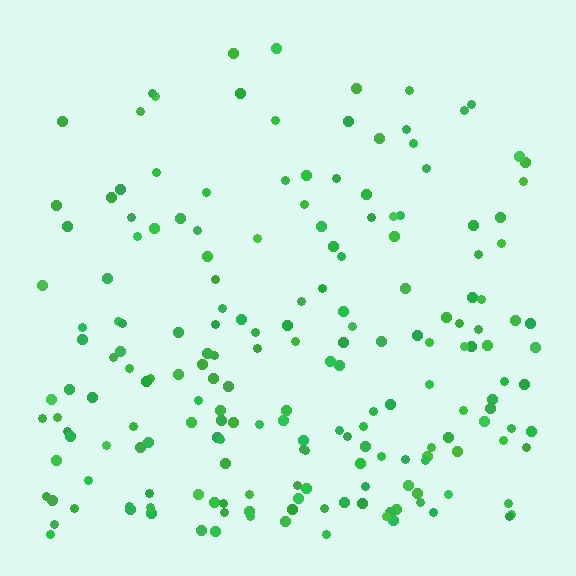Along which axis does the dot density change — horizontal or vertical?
Vertical.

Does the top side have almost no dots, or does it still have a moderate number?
Still a moderate number, just noticeably fewer than the bottom.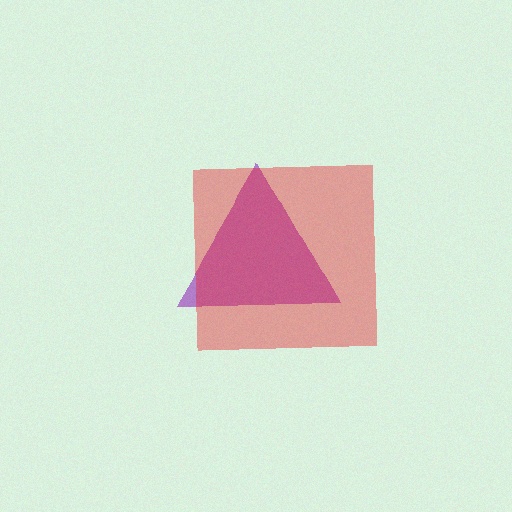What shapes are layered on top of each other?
The layered shapes are: a purple triangle, a red square.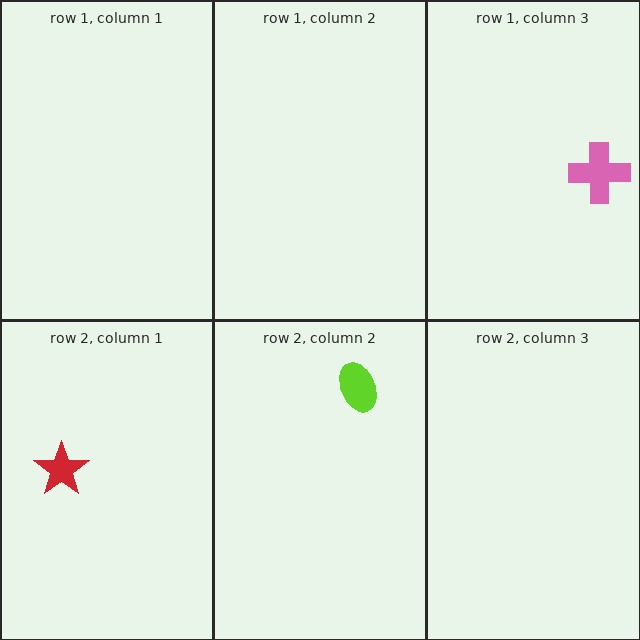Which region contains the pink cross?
The row 1, column 3 region.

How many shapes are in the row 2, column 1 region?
1.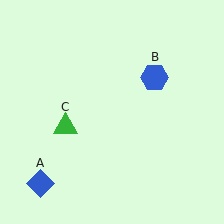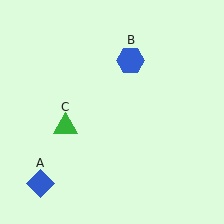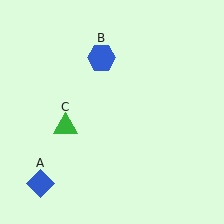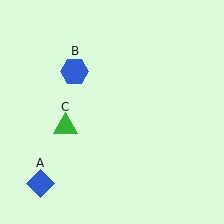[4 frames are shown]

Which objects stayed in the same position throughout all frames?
Blue diamond (object A) and green triangle (object C) remained stationary.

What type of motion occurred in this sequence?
The blue hexagon (object B) rotated counterclockwise around the center of the scene.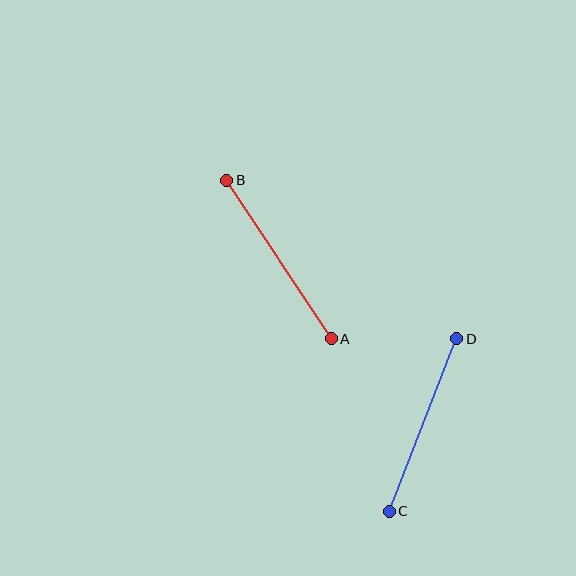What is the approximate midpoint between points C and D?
The midpoint is at approximately (423, 425) pixels.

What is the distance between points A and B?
The distance is approximately 189 pixels.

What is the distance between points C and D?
The distance is approximately 185 pixels.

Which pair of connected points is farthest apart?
Points A and B are farthest apart.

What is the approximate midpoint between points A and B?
The midpoint is at approximately (279, 260) pixels.